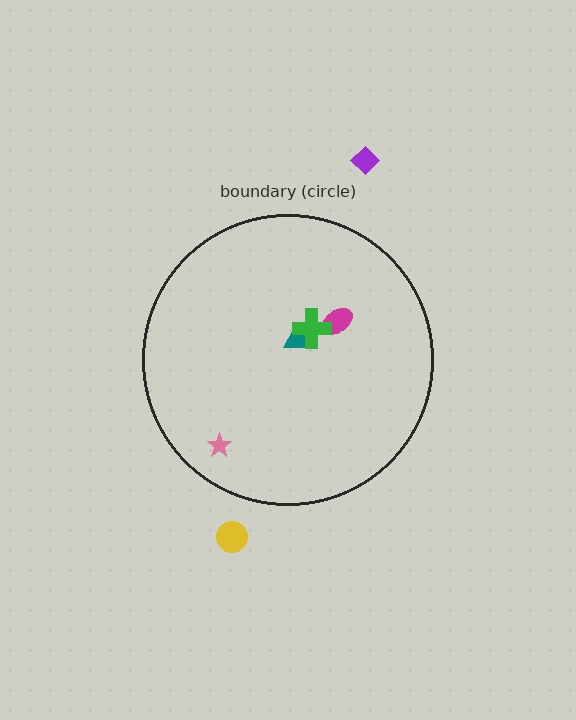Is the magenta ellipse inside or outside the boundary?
Inside.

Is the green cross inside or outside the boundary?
Inside.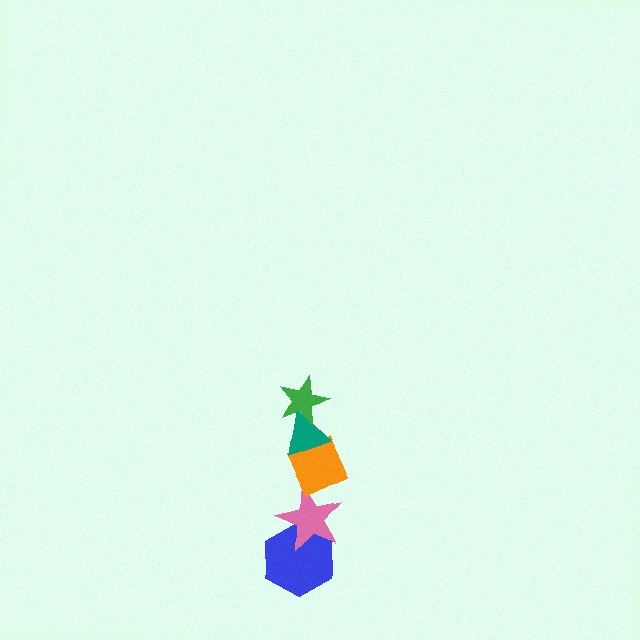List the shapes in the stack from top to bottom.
From top to bottom: the green star, the teal triangle, the orange diamond, the pink star, the blue hexagon.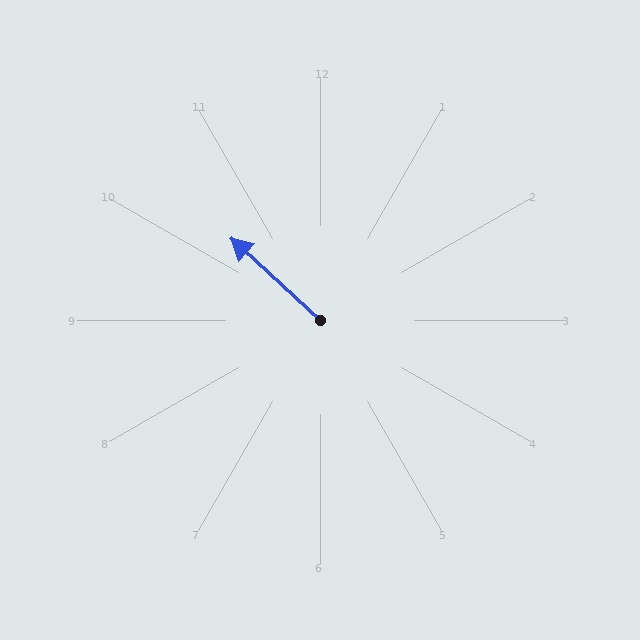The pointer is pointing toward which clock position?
Roughly 10 o'clock.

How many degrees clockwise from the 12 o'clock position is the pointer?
Approximately 312 degrees.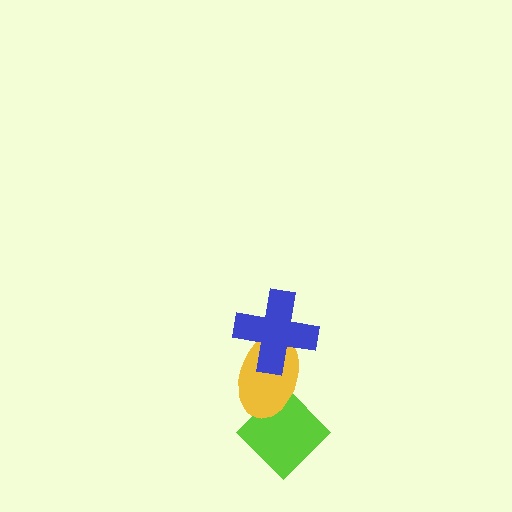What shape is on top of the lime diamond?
The yellow ellipse is on top of the lime diamond.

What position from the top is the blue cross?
The blue cross is 1st from the top.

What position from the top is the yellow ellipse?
The yellow ellipse is 2nd from the top.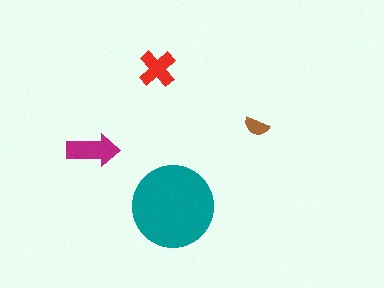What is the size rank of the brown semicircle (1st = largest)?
4th.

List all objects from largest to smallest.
The teal circle, the magenta arrow, the red cross, the brown semicircle.